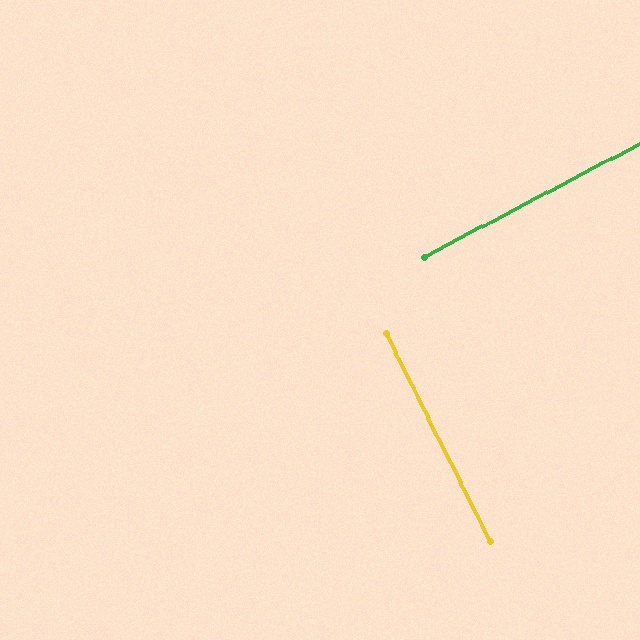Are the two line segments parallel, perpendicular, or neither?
Perpendicular — they meet at approximately 89°.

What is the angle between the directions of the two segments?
Approximately 89 degrees.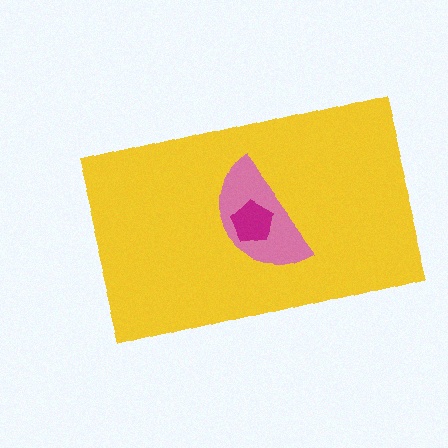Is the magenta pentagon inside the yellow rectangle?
Yes.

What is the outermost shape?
The yellow rectangle.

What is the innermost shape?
The magenta pentagon.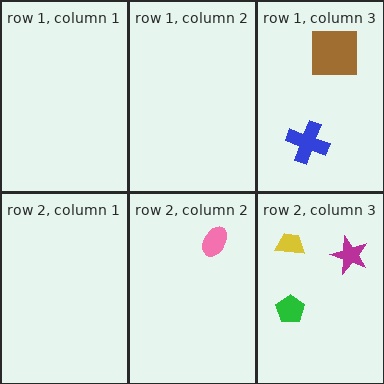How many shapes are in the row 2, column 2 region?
1.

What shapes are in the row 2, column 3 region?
The magenta star, the green pentagon, the yellow trapezoid.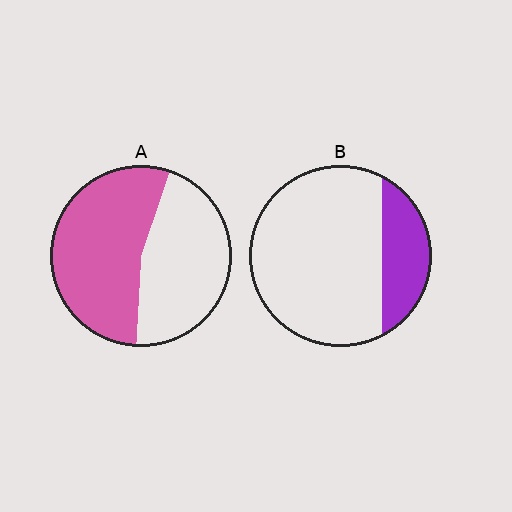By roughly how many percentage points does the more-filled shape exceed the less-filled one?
By roughly 30 percentage points (A over B).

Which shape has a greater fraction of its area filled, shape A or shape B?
Shape A.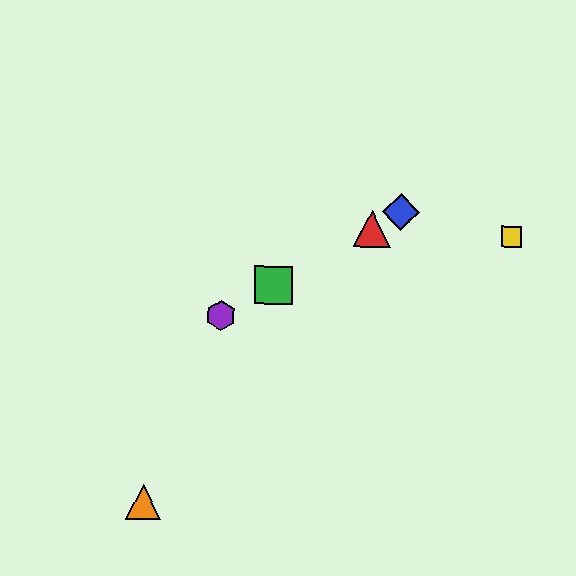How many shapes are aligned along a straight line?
4 shapes (the red triangle, the blue diamond, the green square, the purple hexagon) are aligned along a straight line.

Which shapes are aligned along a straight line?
The red triangle, the blue diamond, the green square, the purple hexagon are aligned along a straight line.